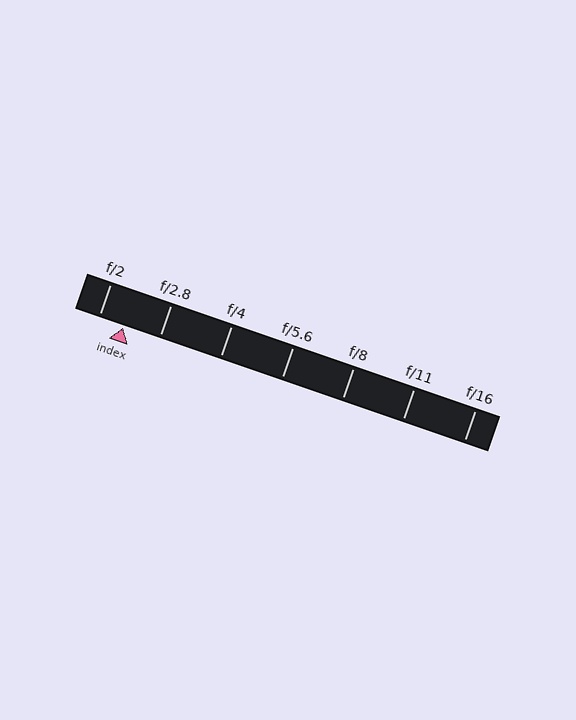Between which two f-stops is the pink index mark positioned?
The index mark is between f/2 and f/2.8.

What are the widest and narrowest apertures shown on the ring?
The widest aperture shown is f/2 and the narrowest is f/16.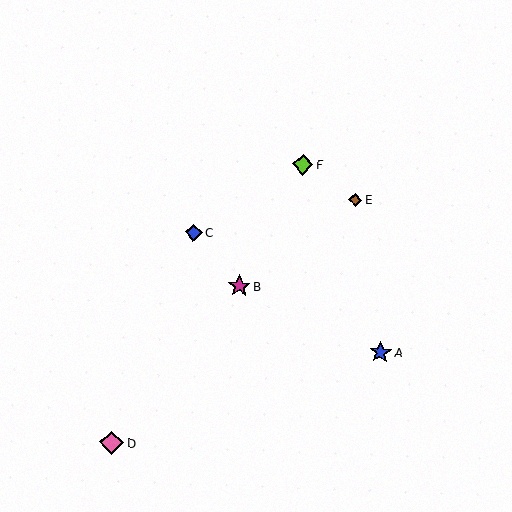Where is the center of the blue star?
The center of the blue star is at (380, 353).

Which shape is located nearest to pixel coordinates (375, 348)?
The blue star (labeled A) at (380, 353) is nearest to that location.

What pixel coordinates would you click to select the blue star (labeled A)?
Click at (380, 353) to select the blue star A.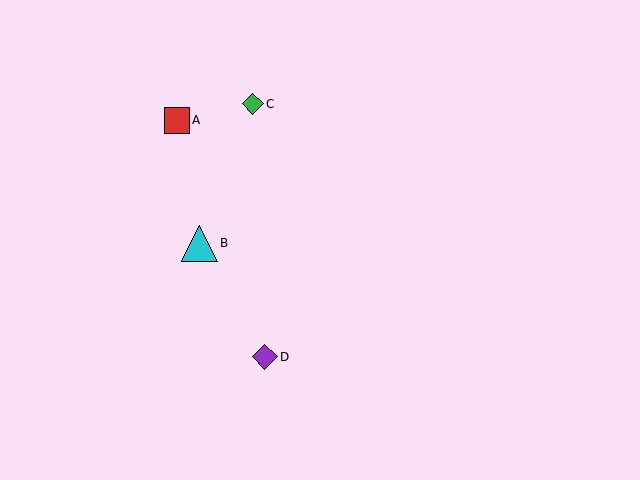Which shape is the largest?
The cyan triangle (labeled B) is the largest.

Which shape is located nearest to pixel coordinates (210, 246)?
The cyan triangle (labeled B) at (199, 243) is nearest to that location.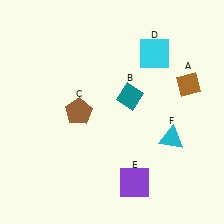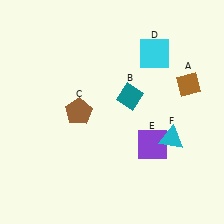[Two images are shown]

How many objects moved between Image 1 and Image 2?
1 object moved between the two images.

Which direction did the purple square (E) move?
The purple square (E) moved up.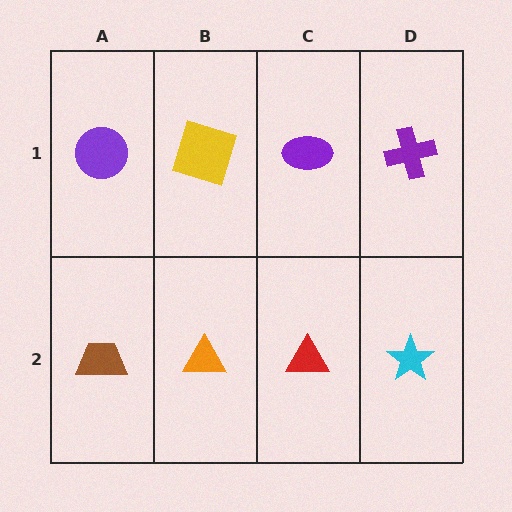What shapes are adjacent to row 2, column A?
A purple circle (row 1, column A), an orange triangle (row 2, column B).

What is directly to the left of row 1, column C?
A yellow square.